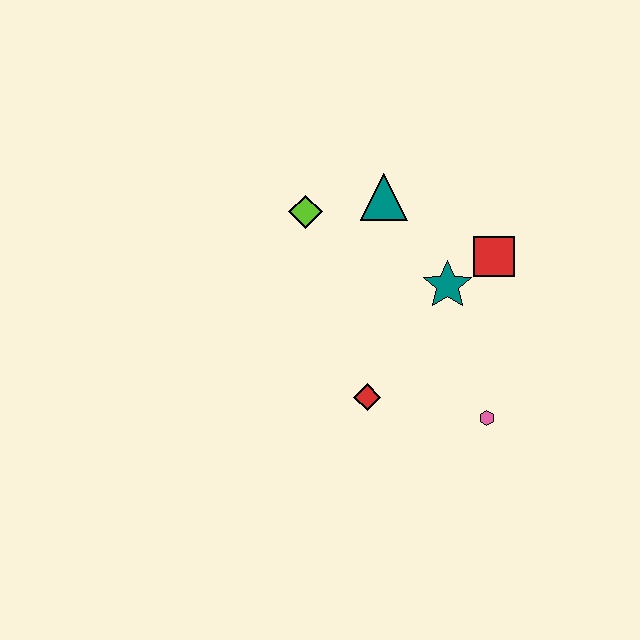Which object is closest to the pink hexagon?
The red diamond is closest to the pink hexagon.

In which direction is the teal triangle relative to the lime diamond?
The teal triangle is to the right of the lime diamond.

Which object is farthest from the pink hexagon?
The lime diamond is farthest from the pink hexagon.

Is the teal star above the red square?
No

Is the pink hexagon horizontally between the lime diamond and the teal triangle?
No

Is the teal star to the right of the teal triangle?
Yes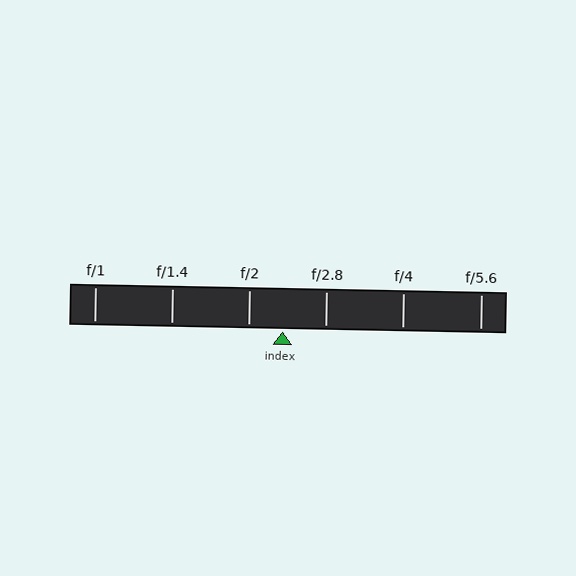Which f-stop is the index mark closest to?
The index mark is closest to f/2.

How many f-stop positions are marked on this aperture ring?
There are 6 f-stop positions marked.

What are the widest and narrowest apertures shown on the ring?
The widest aperture shown is f/1 and the narrowest is f/5.6.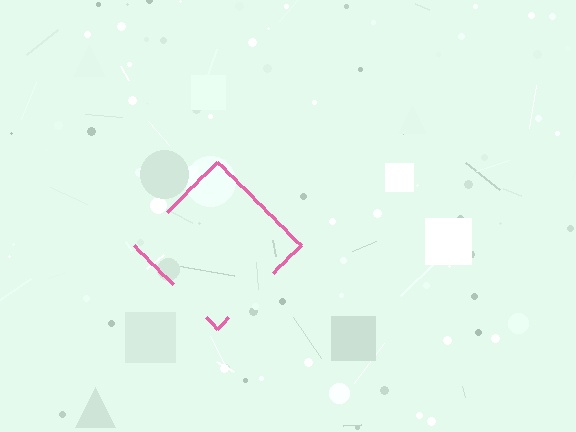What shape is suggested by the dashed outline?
The dashed outline suggests a diamond.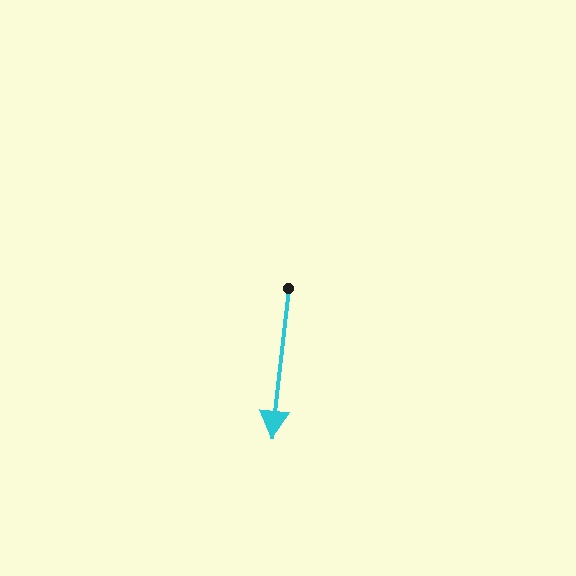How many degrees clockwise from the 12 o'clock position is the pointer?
Approximately 186 degrees.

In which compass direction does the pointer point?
South.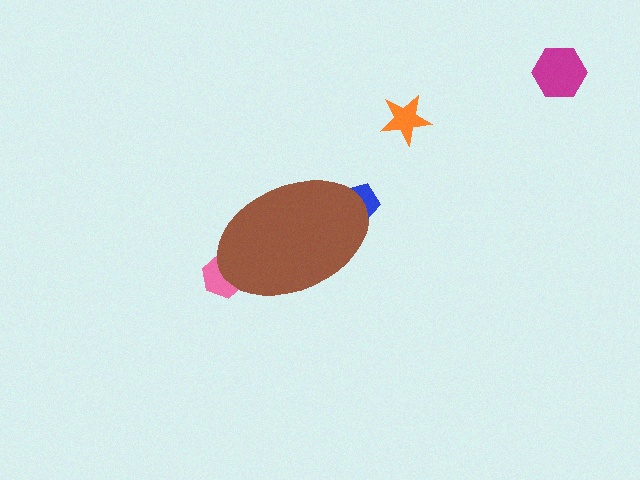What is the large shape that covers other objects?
A brown ellipse.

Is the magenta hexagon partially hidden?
No, the magenta hexagon is fully visible.